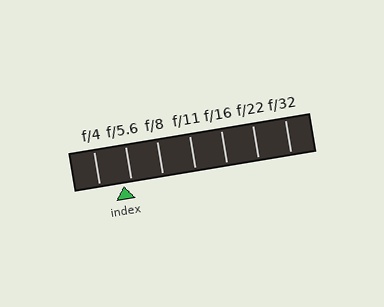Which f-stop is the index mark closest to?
The index mark is closest to f/5.6.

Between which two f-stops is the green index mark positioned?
The index mark is between f/4 and f/5.6.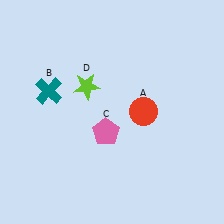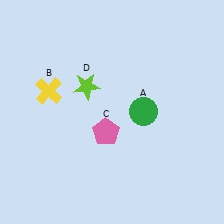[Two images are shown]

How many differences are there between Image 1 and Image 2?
There are 2 differences between the two images.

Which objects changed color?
A changed from red to green. B changed from teal to yellow.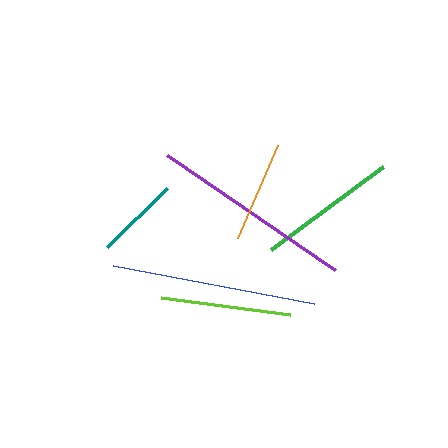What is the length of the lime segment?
The lime segment is approximately 130 pixels long.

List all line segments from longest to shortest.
From longest to shortest: blue, purple, green, lime, orange, teal.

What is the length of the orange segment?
The orange segment is approximately 102 pixels long.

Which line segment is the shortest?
The teal line is the shortest at approximately 84 pixels.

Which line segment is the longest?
The blue line is the longest at approximately 204 pixels.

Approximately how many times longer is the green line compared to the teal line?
The green line is approximately 1.7 times the length of the teal line.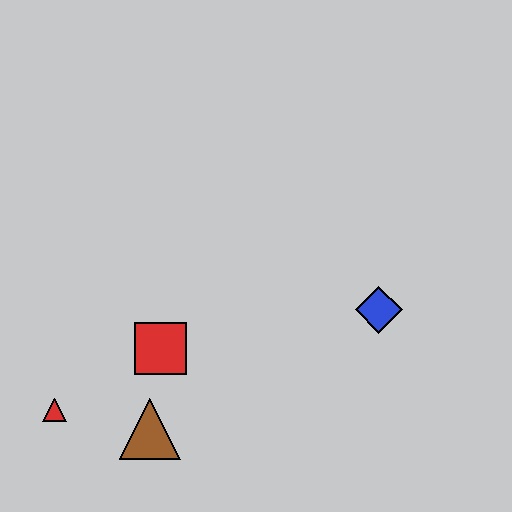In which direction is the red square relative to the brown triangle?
The red square is above the brown triangle.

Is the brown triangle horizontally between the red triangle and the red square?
Yes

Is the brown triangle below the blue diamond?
Yes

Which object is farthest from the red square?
The blue diamond is farthest from the red square.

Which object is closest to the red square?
The brown triangle is closest to the red square.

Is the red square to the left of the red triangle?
No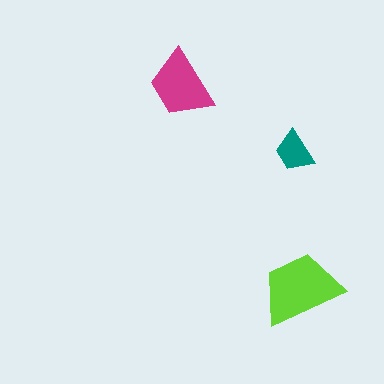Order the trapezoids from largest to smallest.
the lime one, the magenta one, the teal one.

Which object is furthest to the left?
The magenta trapezoid is leftmost.